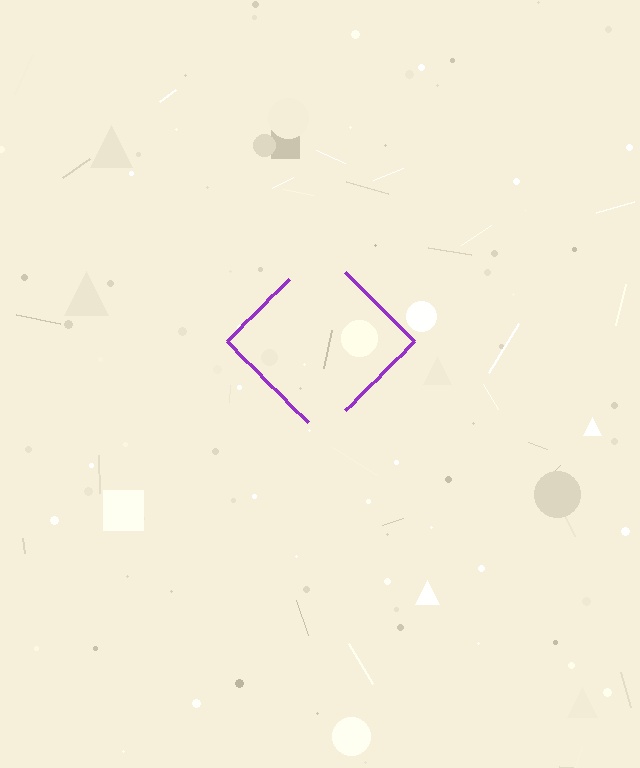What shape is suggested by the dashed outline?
The dashed outline suggests a diamond.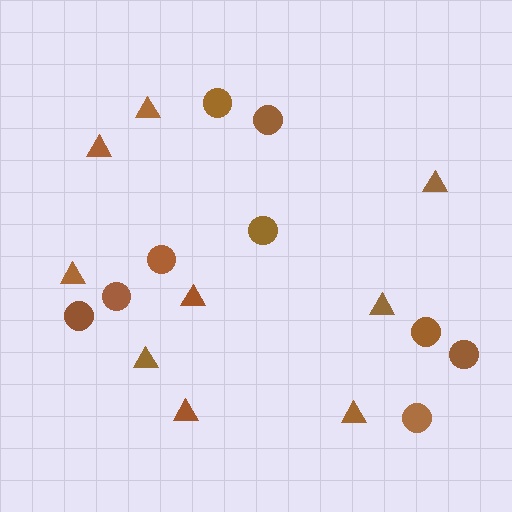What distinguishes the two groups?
There are 2 groups: one group of triangles (9) and one group of circles (9).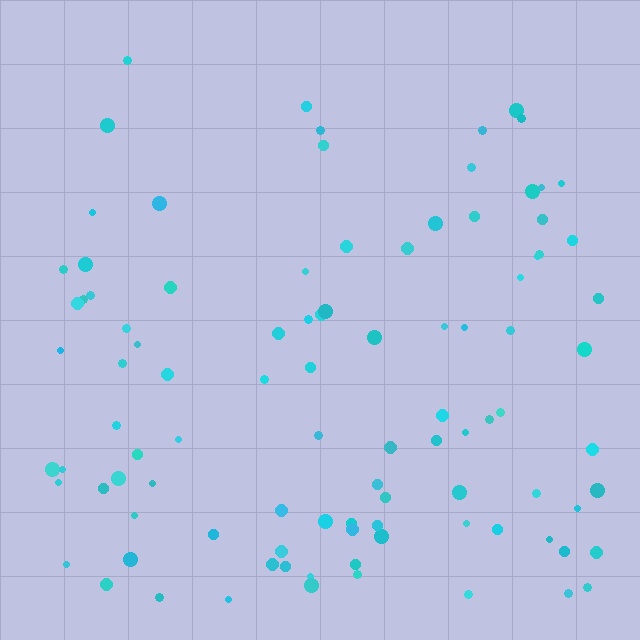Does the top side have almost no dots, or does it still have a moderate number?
Still a moderate number, just noticeably fewer than the bottom.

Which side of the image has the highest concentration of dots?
The bottom.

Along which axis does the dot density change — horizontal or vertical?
Vertical.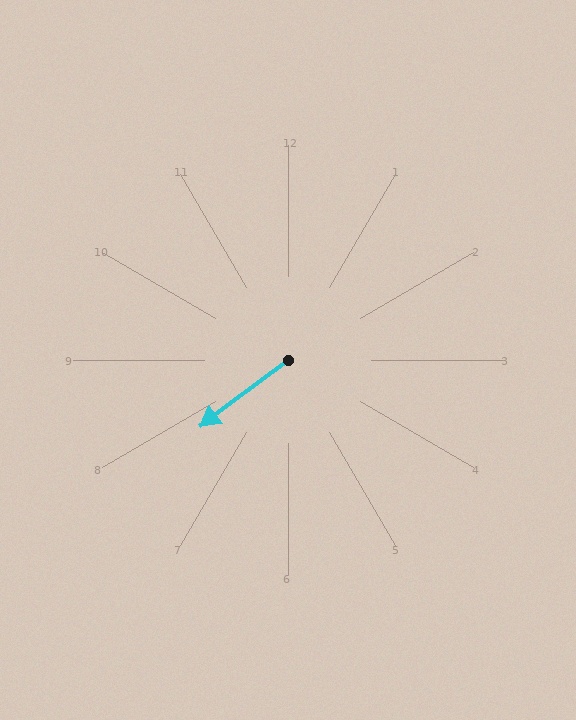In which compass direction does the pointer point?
Southwest.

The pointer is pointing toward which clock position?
Roughly 8 o'clock.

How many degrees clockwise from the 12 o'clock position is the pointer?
Approximately 233 degrees.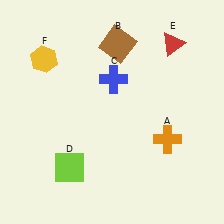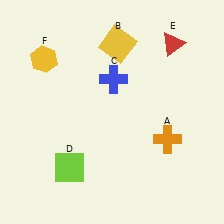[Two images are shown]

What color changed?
The square (B) changed from brown in Image 1 to yellow in Image 2.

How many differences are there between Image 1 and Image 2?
There is 1 difference between the two images.